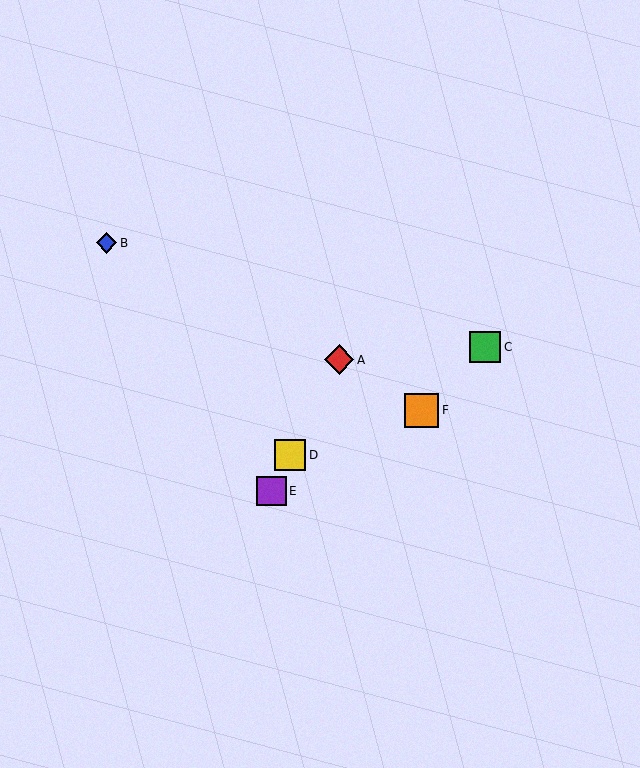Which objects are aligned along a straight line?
Objects A, D, E are aligned along a straight line.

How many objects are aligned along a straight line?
3 objects (A, D, E) are aligned along a straight line.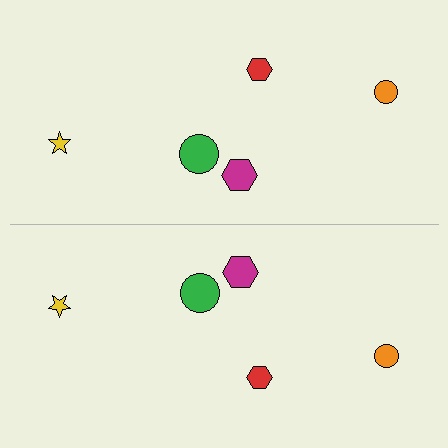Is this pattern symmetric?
Yes, this pattern has bilateral (reflection) symmetry.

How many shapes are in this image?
There are 10 shapes in this image.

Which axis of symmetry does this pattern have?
The pattern has a horizontal axis of symmetry running through the center of the image.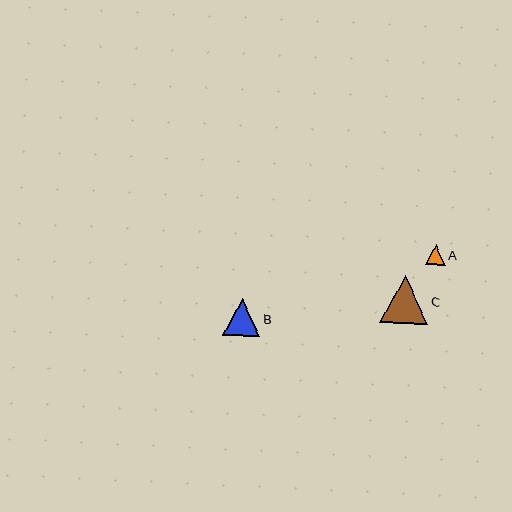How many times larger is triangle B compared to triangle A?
Triangle B is approximately 1.9 times the size of triangle A.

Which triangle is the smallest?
Triangle A is the smallest with a size of approximately 20 pixels.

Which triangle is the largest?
Triangle C is the largest with a size of approximately 48 pixels.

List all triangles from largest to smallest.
From largest to smallest: C, B, A.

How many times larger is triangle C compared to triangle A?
Triangle C is approximately 2.4 times the size of triangle A.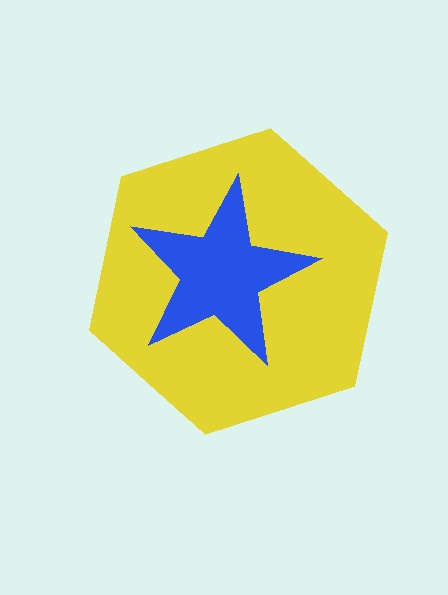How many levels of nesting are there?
2.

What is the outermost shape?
The yellow hexagon.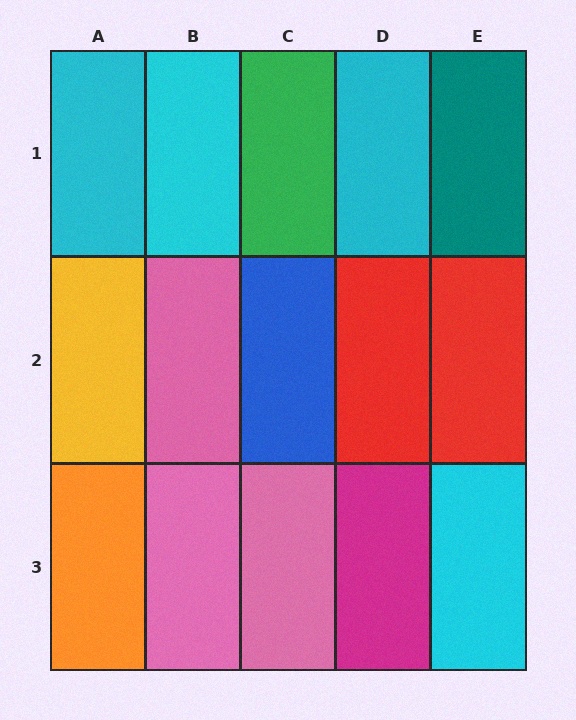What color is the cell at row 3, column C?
Pink.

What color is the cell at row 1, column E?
Teal.